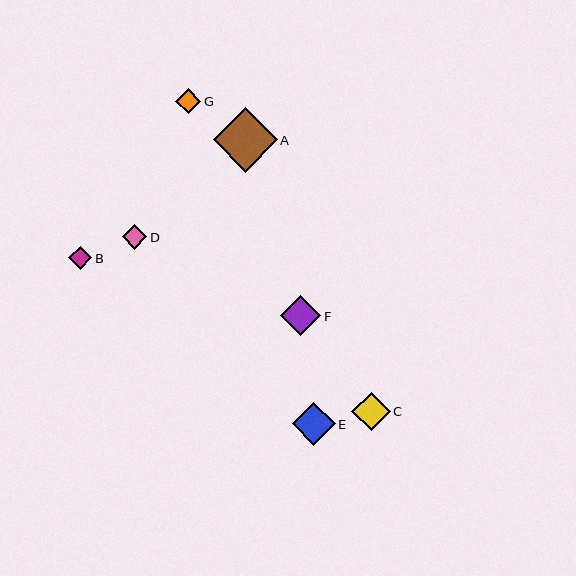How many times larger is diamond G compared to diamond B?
Diamond G is approximately 1.1 times the size of diamond B.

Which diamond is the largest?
Diamond A is the largest with a size of approximately 64 pixels.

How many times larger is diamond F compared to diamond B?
Diamond F is approximately 1.8 times the size of diamond B.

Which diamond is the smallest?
Diamond B is the smallest with a size of approximately 23 pixels.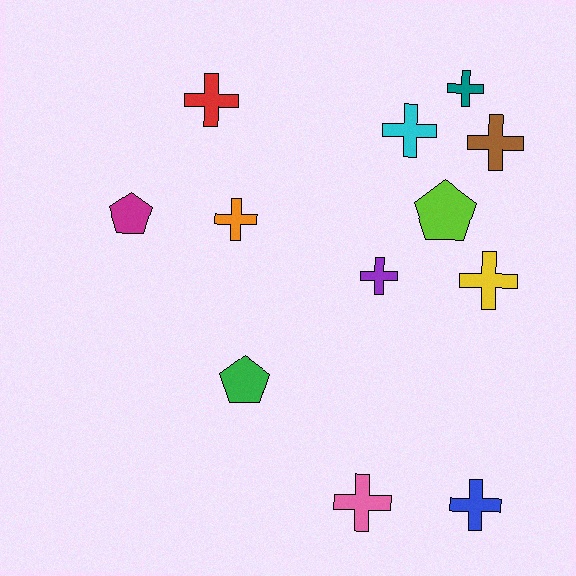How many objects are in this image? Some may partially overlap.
There are 12 objects.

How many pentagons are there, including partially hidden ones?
There are 3 pentagons.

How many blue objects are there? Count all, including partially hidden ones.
There is 1 blue object.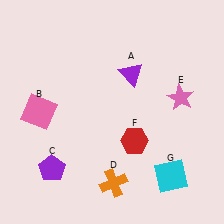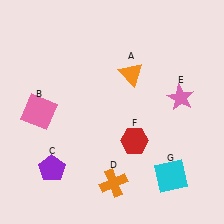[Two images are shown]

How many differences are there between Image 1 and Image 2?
There is 1 difference between the two images.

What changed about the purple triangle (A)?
In Image 1, A is purple. In Image 2, it changed to orange.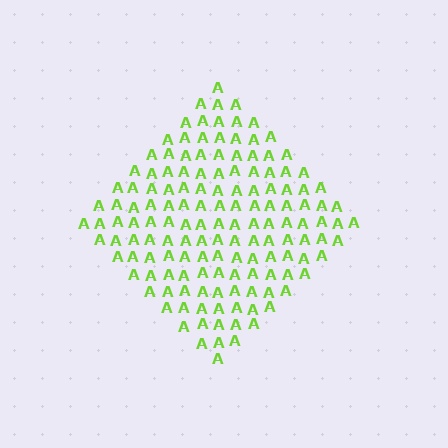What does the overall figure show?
The overall figure shows a diamond.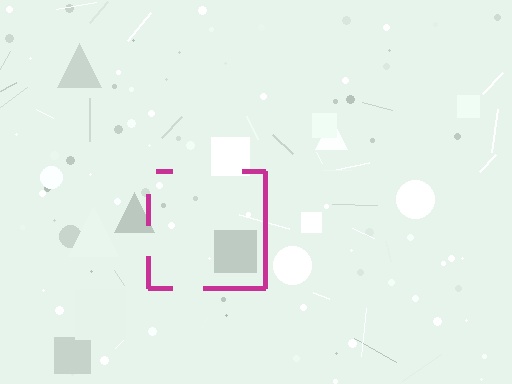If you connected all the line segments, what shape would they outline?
They would outline a square.